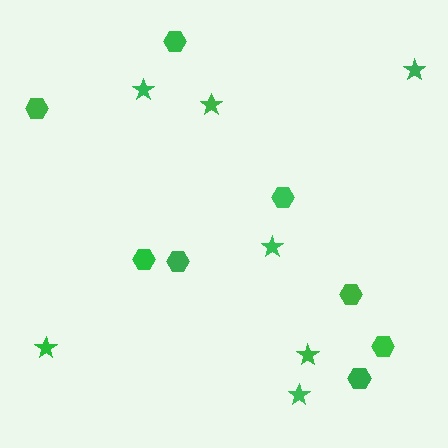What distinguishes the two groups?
There are 2 groups: one group of hexagons (8) and one group of stars (7).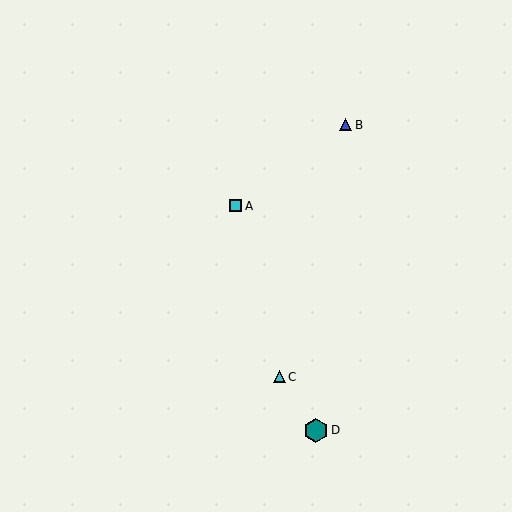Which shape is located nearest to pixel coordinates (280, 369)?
The cyan triangle (labeled C) at (279, 377) is nearest to that location.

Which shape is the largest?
The teal hexagon (labeled D) is the largest.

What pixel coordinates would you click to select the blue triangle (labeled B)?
Click at (346, 125) to select the blue triangle B.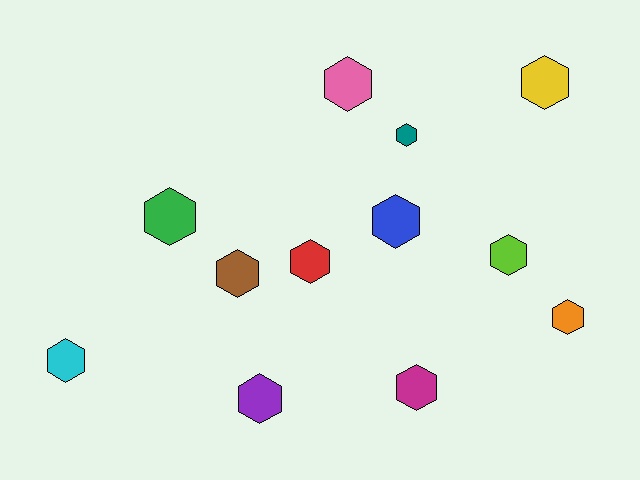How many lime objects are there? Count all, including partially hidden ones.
There is 1 lime object.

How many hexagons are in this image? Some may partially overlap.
There are 12 hexagons.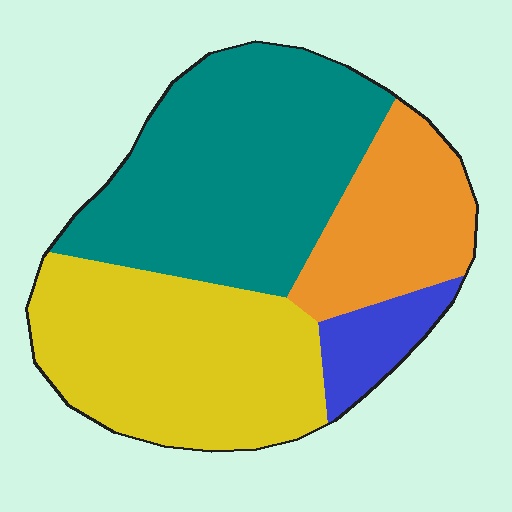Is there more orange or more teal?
Teal.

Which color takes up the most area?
Teal, at roughly 40%.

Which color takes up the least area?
Blue, at roughly 5%.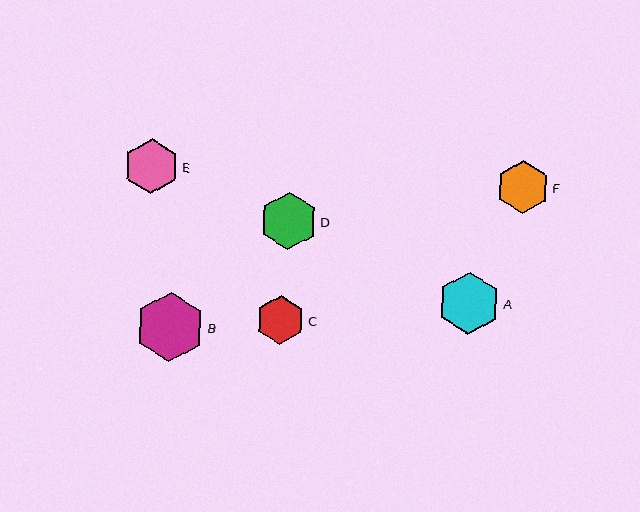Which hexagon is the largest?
Hexagon B is the largest with a size of approximately 69 pixels.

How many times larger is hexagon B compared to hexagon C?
Hexagon B is approximately 1.4 times the size of hexagon C.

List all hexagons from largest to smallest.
From largest to smallest: B, A, D, E, F, C.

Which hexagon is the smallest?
Hexagon C is the smallest with a size of approximately 48 pixels.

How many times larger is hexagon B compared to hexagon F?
Hexagon B is approximately 1.3 times the size of hexagon F.